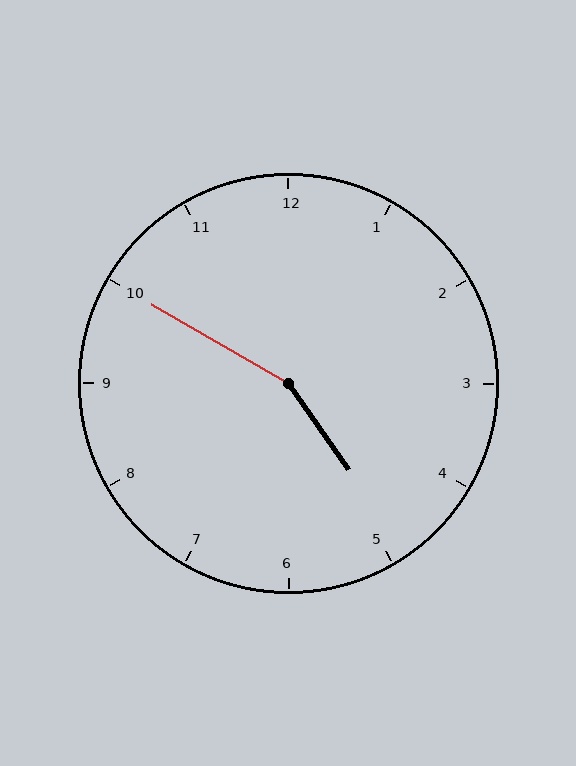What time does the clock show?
4:50.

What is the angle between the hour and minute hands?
Approximately 155 degrees.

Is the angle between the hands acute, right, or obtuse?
It is obtuse.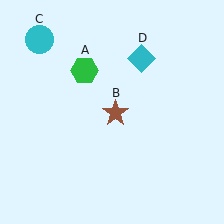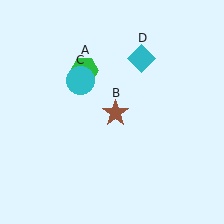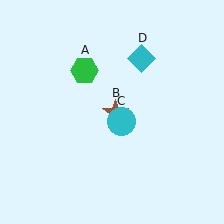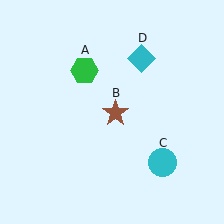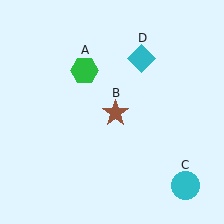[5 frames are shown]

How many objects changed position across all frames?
1 object changed position: cyan circle (object C).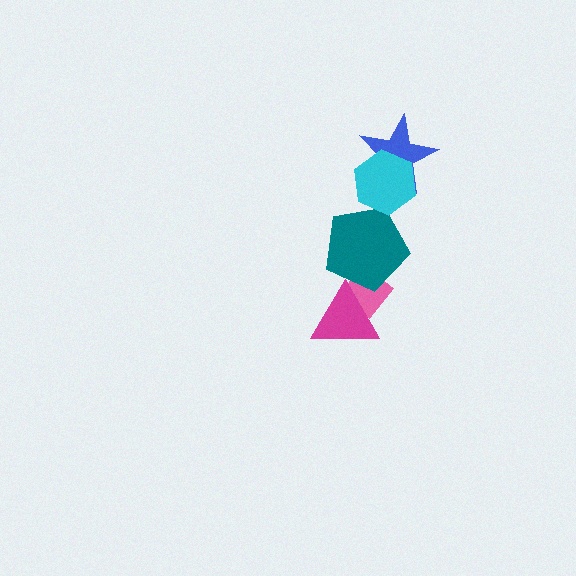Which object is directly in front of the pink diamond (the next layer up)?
The teal pentagon is directly in front of the pink diamond.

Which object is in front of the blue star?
The cyan hexagon is in front of the blue star.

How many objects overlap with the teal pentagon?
3 objects overlap with the teal pentagon.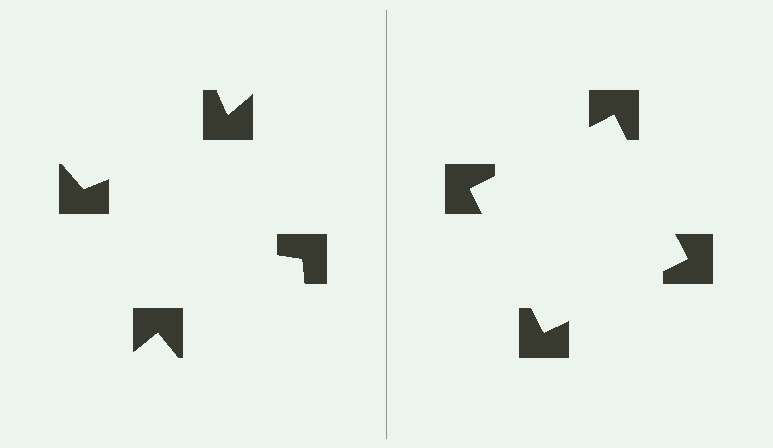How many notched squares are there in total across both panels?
8 — 4 on each side.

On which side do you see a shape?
An illusory square appears on the right side. On the left side the wedge cuts are rotated, so no coherent shape forms.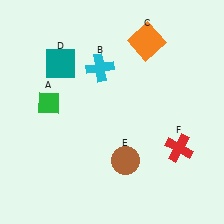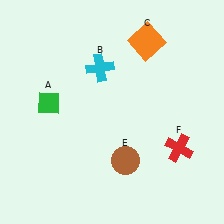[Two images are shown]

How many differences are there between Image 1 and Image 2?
There is 1 difference between the two images.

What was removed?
The teal square (D) was removed in Image 2.